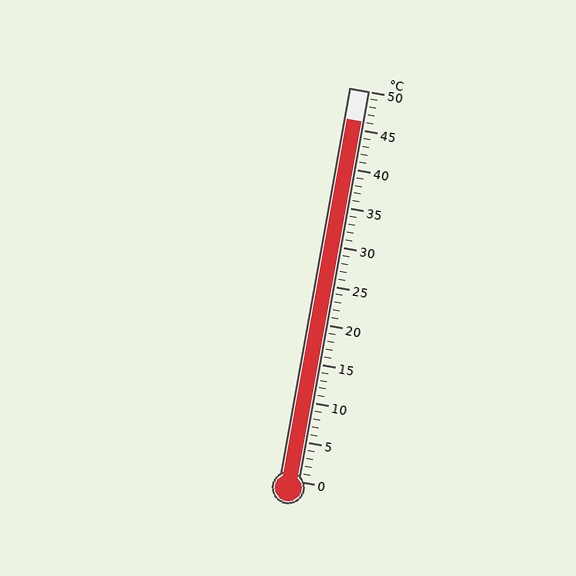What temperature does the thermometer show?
The thermometer shows approximately 46°C.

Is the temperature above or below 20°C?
The temperature is above 20°C.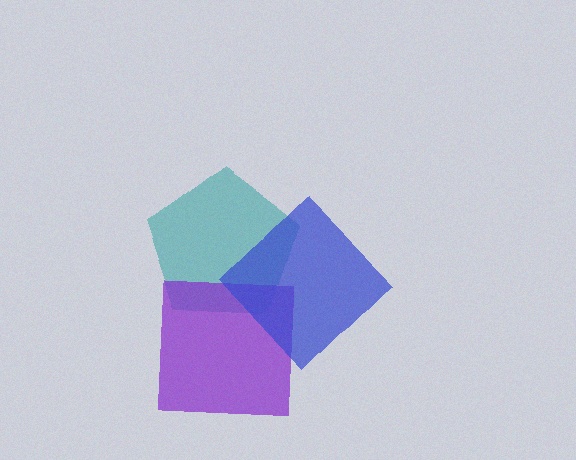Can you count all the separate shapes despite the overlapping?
Yes, there are 3 separate shapes.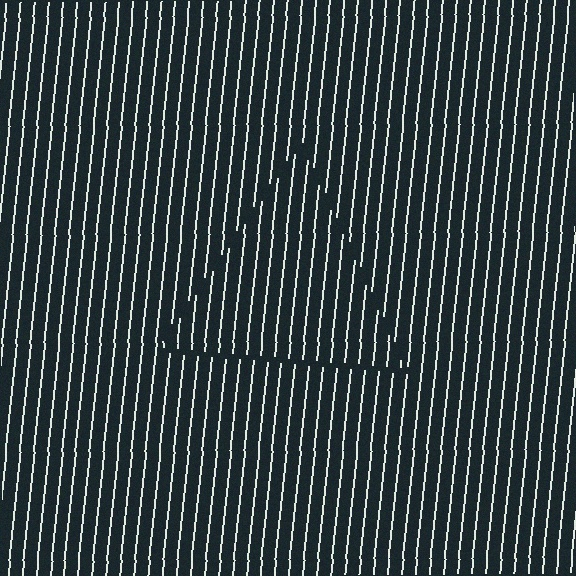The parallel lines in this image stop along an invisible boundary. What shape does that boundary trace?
An illusory triangle. The interior of the shape contains the same grating, shifted by half a period — the contour is defined by the phase discontinuity where line-ends from the inner and outer gratings abut.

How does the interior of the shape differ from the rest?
The interior of the shape contains the same grating, shifted by half a period — the contour is defined by the phase discontinuity where line-ends from the inner and outer gratings abut.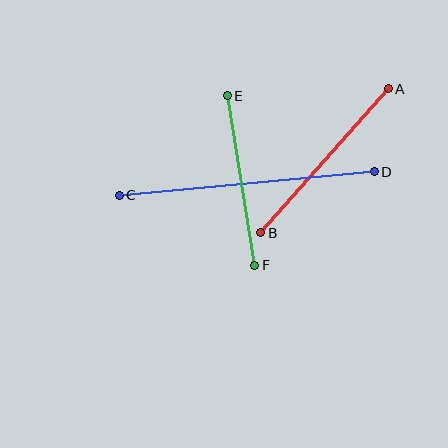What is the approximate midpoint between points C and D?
The midpoint is at approximately (247, 184) pixels.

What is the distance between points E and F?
The distance is approximately 171 pixels.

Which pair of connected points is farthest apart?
Points C and D are farthest apart.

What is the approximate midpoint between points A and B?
The midpoint is at approximately (325, 161) pixels.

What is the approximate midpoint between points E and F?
The midpoint is at approximately (241, 181) pixels.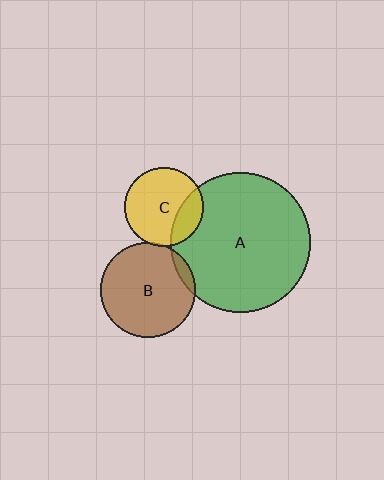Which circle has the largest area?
Circle A (green).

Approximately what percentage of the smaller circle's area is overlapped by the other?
Approximately 25%.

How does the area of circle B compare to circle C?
Approximately 1.4 times.